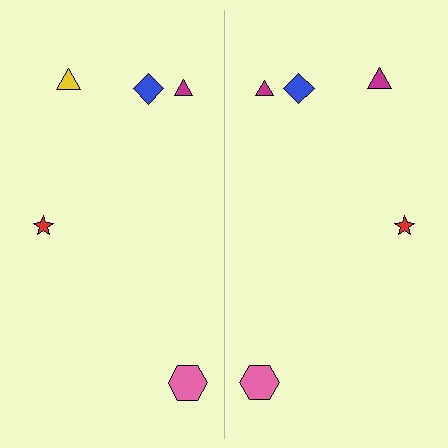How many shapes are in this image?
There are 10 shapes in this image.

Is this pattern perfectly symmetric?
No, the pattern is not perfectly symmetric. The magenta triangle on the right side breaks the symmetry — its mirror counterpart is yellow.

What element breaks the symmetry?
The magenta triangle on the right side breaks the symmetry — its mirror counterpart is yellow.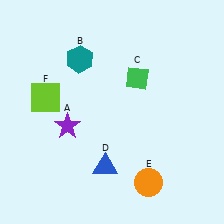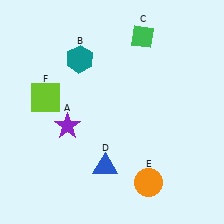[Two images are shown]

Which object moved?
The green diamond (C) moved up.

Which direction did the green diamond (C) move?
The green diamond (C) moved up.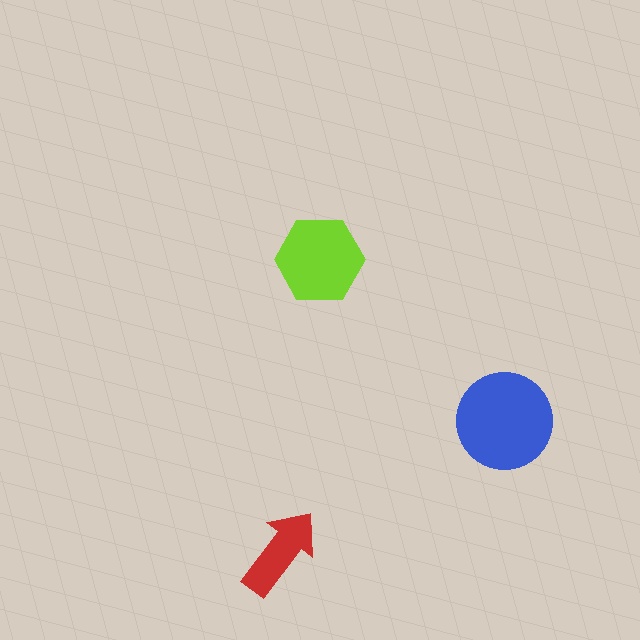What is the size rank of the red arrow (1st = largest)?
3rd.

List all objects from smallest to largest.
The red arrow, the lime hexagon, the blue circle.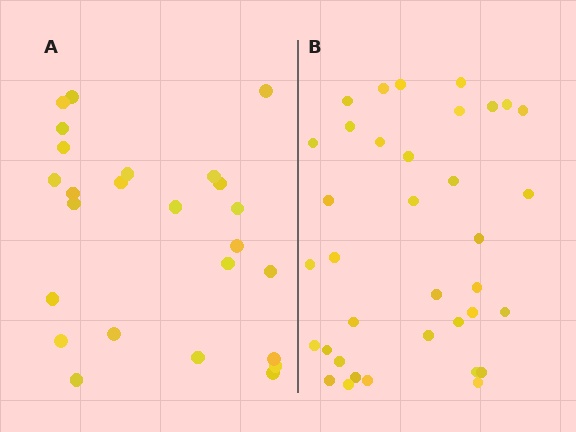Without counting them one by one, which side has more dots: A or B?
Region B (the right region) has more dots.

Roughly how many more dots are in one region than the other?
Region B has roughly 12 or so more dots than region A.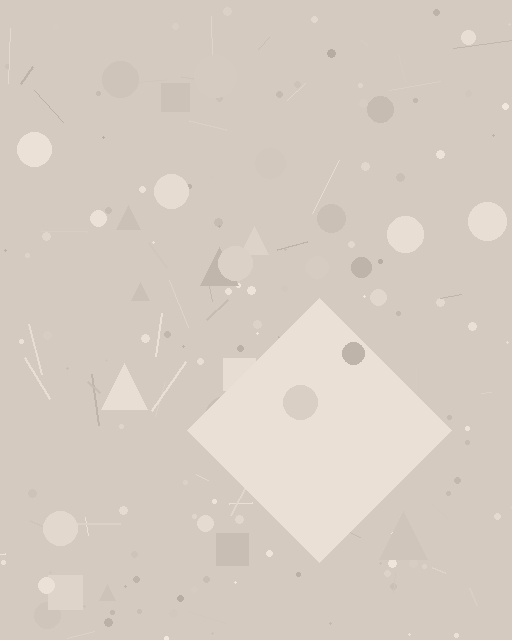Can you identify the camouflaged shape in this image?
The camouflaged shape is a diamond.